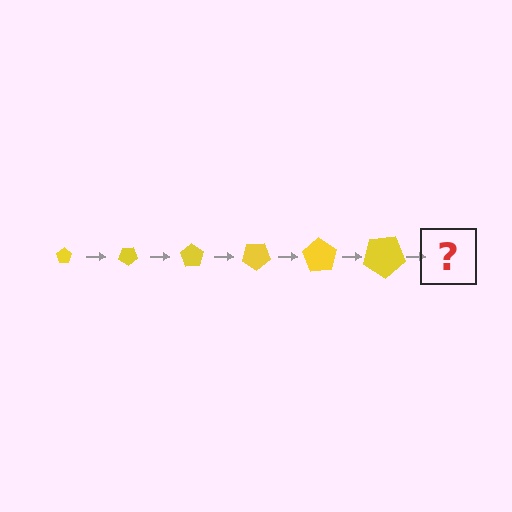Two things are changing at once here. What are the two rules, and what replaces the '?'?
The two rules are that the pentagon grows larger each step and it rotates 35 degrees each step. The '?' should be a pentagon, larger than the previous one and rotated 210 degrees from the start.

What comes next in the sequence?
The next element should be a pentagon, larger than the previous one and rotated 210 degrees from the start.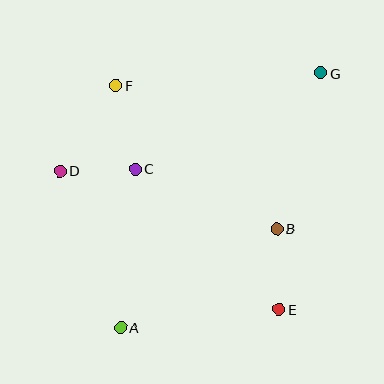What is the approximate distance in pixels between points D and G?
The distance between D and G is approximately 279 pixels.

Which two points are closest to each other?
Points C and D are closest to each other.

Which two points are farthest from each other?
Points A and G are farthest from each other.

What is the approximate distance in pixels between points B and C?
The distance between B and C is approximately 154 pixels.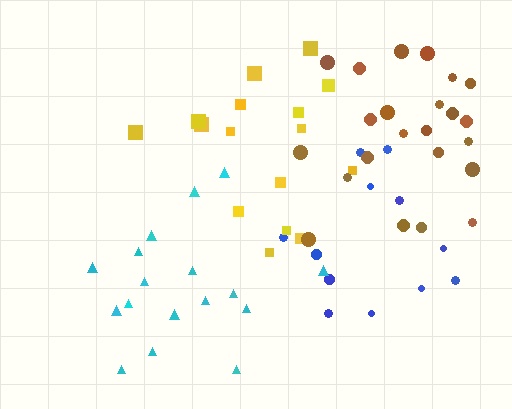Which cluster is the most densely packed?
Brown.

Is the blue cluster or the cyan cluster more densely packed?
Blue.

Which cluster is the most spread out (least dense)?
Yellow.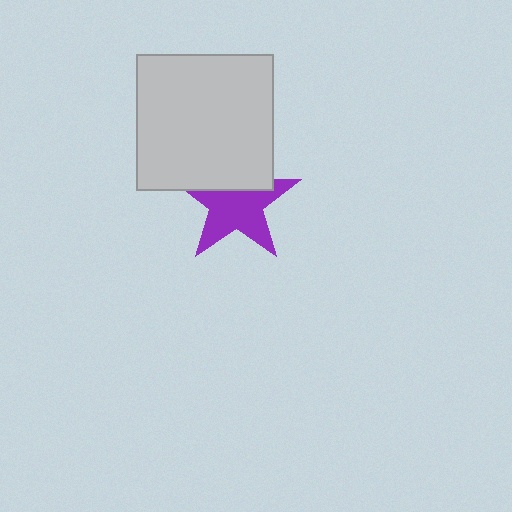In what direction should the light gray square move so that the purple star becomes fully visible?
The light gray square should move up. That is the shortest direction to clear the overlap and leave the purple star fully visible.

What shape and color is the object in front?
The object in front is a light gray square.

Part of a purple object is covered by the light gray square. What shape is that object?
It is a star.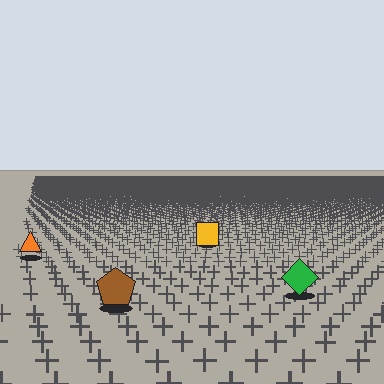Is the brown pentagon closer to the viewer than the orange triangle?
Yes. The brown pentagon is closer — you can tell from the texture gradient: the ground texture is coarser near it.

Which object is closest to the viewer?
The brown pentagon is closest. The texture marks near it are larger and more spread out.